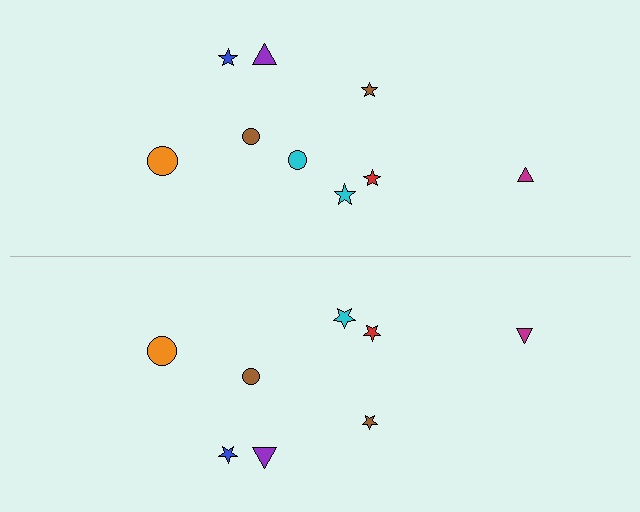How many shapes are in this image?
There are 17 shapes in this image.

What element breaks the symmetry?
A cyan circle is missing from the bottom side.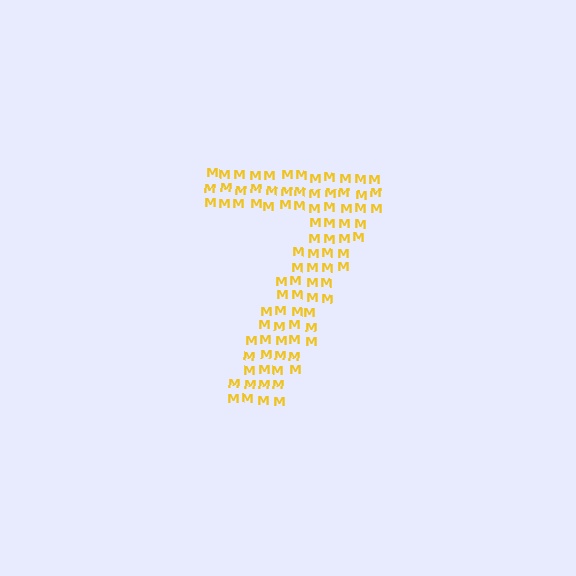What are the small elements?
The small elements are letter M's.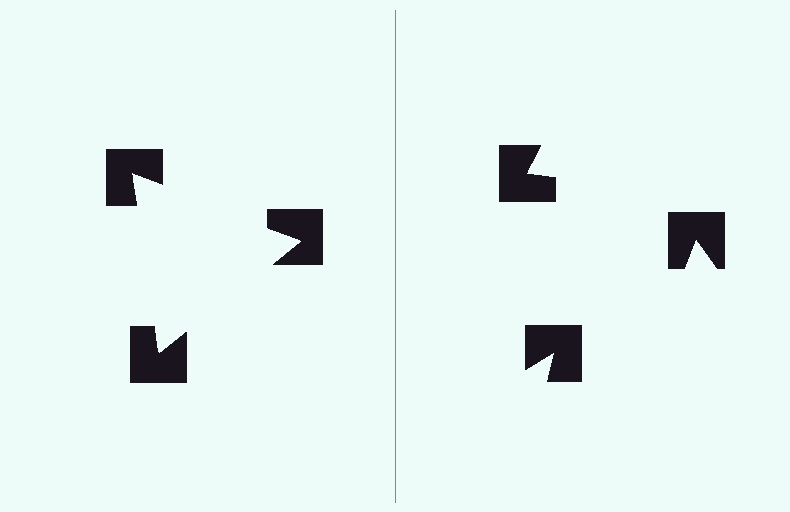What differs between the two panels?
The notched squares are positioned identically on both sides; only the wedge orientations differ. On the left they align to a triangle; on the right they are misaligned.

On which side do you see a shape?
An illusory triangle appears on the left side. On the right side the wedge cuts are rotated, so no coherent shape forms.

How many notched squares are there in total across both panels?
6 — 3 on each side.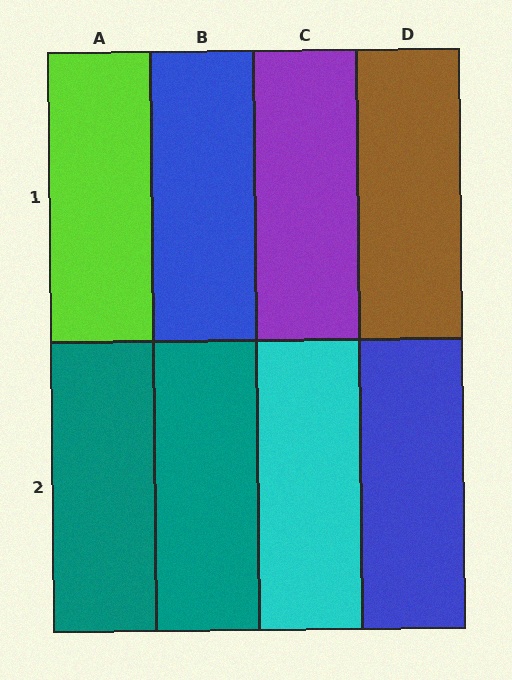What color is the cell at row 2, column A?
Teal.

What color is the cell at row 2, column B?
Teal.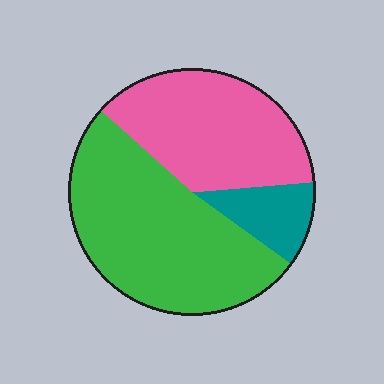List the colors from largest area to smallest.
From largest to smallest: green, pink, teal.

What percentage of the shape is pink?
Pink takes up about three eighths (3/8) of the shape.